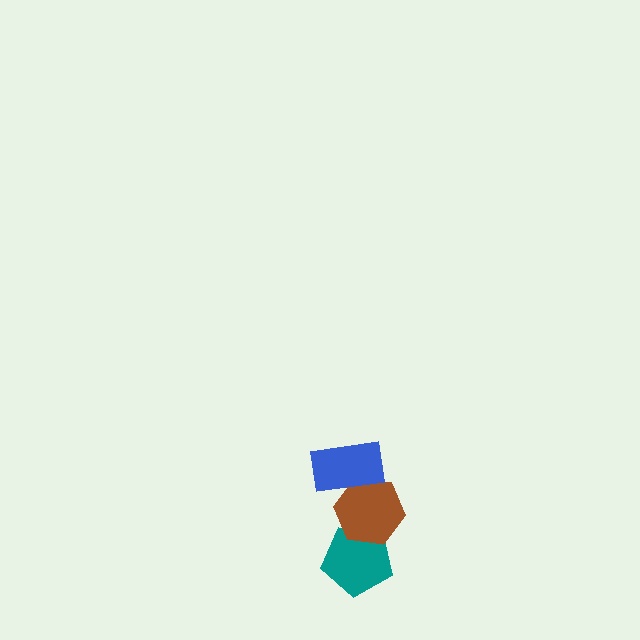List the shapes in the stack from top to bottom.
From top to bottom: the blue rectangle, the brown hexagon, the teal pentagon.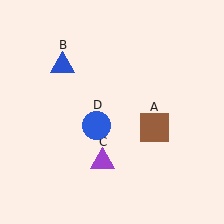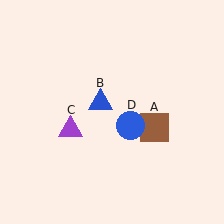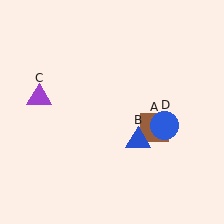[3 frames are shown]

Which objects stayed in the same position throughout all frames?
Brown square (object A) remained stationary.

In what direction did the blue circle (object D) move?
The blue circle (object D) moved right.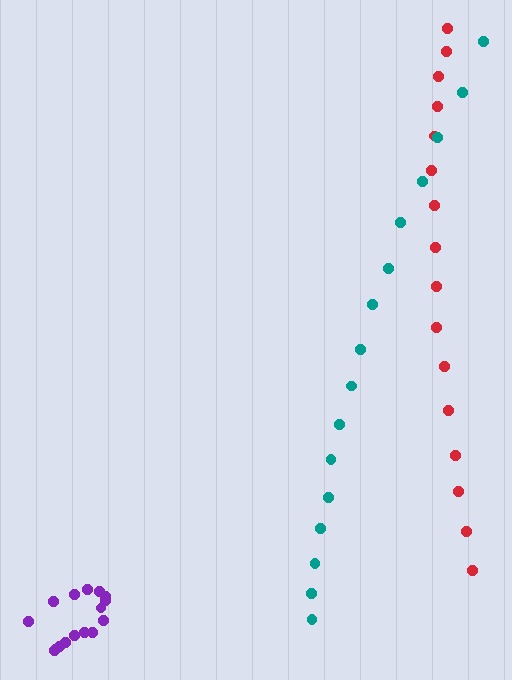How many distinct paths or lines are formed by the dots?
There are 3 distinct paths.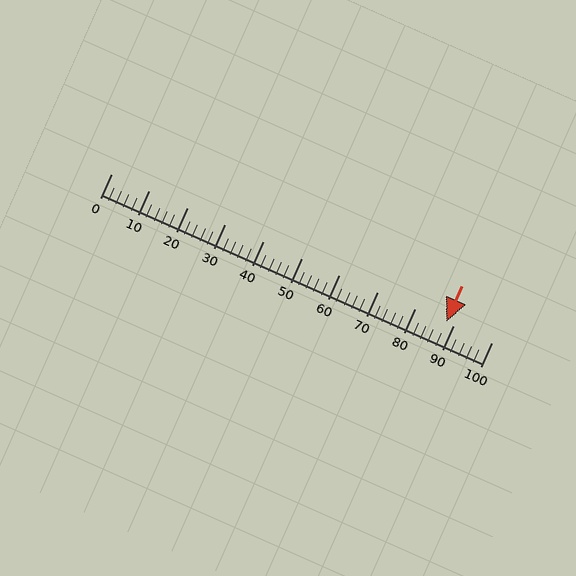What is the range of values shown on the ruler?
The ruler shows values from 0 to 100.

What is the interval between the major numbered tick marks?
The major tick marks are spaced 10 units apart.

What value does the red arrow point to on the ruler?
The red arrow points to approximately 88.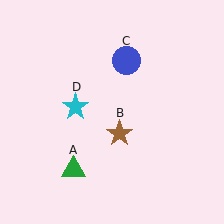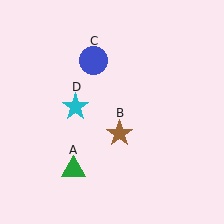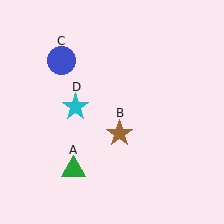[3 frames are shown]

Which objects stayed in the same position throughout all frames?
Green triangle (object A) and brown star (object B) and cyan star (object D) remained stationary.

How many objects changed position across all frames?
1 object changed position: blue circle (object C).